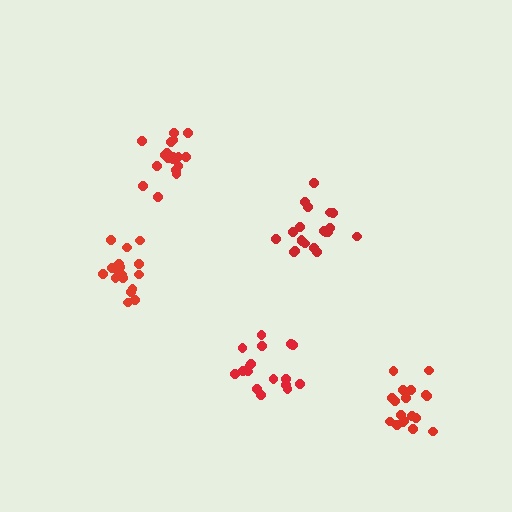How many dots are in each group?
Group 1: 20 dots, Group 2: 19 dots, Group 3: 19 dots, Group 4: 18 dots, Group 5: 17 dots (93 total).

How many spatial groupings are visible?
There are 5 spatial groupings.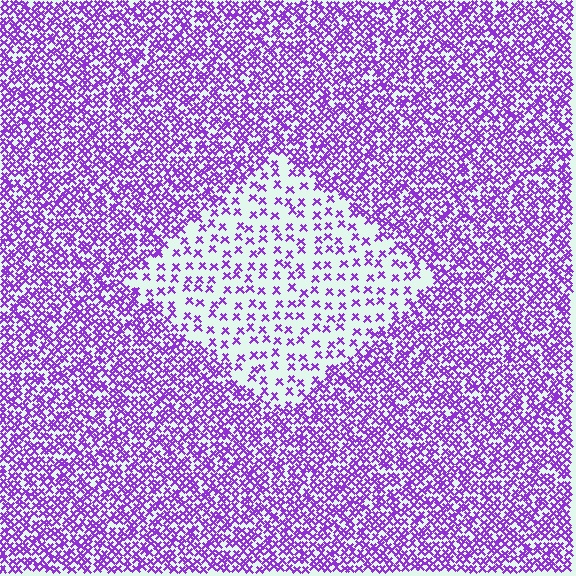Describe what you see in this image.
The image contains small purple elements arranged at two different densities. A diamond-shaped region is visible where the elements are less densely packed than the surrounding area.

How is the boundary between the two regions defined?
The boundary is defined by a change in element density (approximately 2.8x ratio). All elements are the same color, size, and shape.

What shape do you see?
I see a diamond.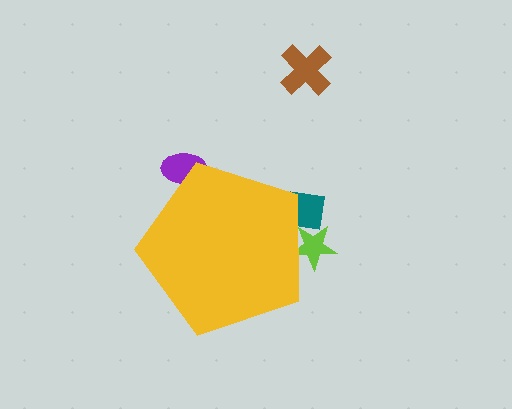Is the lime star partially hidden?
Yes, the lime star is partially hidden behind the yellow pentagon.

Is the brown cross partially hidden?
No, the brown cross is fully visible.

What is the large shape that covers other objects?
A yellow pentagon.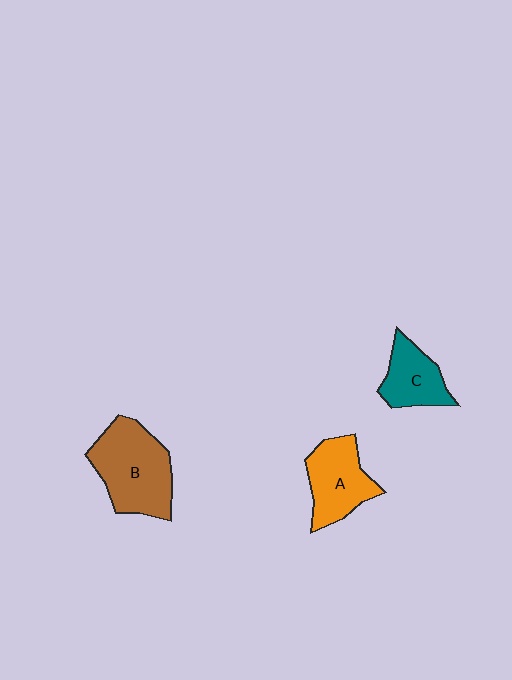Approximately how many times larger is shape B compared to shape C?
Approximately 1.7 times.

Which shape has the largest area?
Shape B (brown).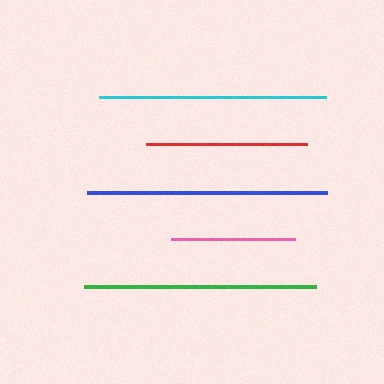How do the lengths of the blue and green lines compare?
The blue and green lines are approximately the same length.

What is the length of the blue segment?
The blue segment is approximately 240 pixels long.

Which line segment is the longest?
The blue line is the longest at approximately 240 pixels.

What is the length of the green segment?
The green segment is approximately 232 pixels long.